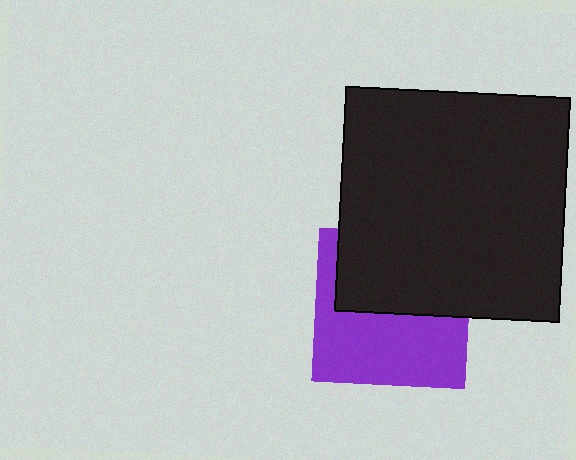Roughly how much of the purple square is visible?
About half of it is visible (roughly 52%).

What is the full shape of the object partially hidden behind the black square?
The partially hidden object is a purple square.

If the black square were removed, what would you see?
You would see the complete purple square.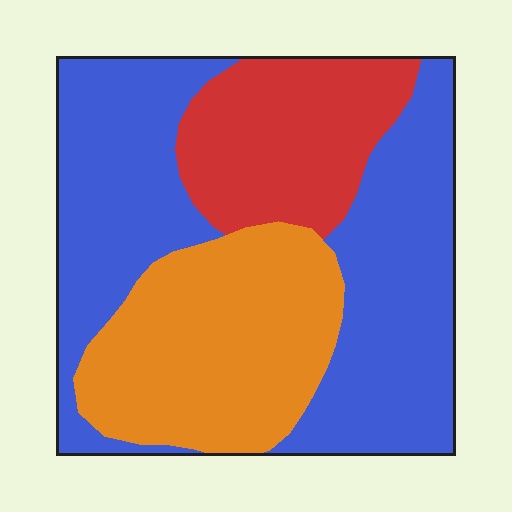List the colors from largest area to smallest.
From largest to smallest: blue, orange, red.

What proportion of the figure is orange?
Orange covers 29% of the figure.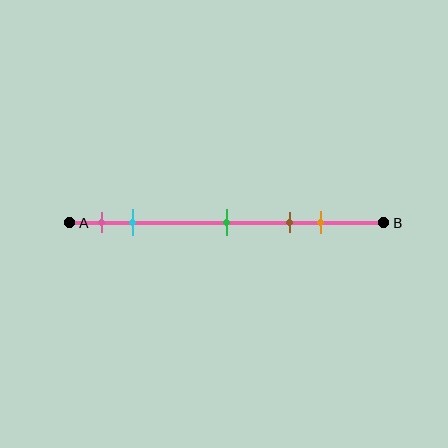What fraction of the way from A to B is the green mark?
The green mark is approximately 50% (0.5) of the way from A to B.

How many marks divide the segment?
There are 5 marks dividing the segment.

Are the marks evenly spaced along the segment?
No, the marks are not evenly spaced.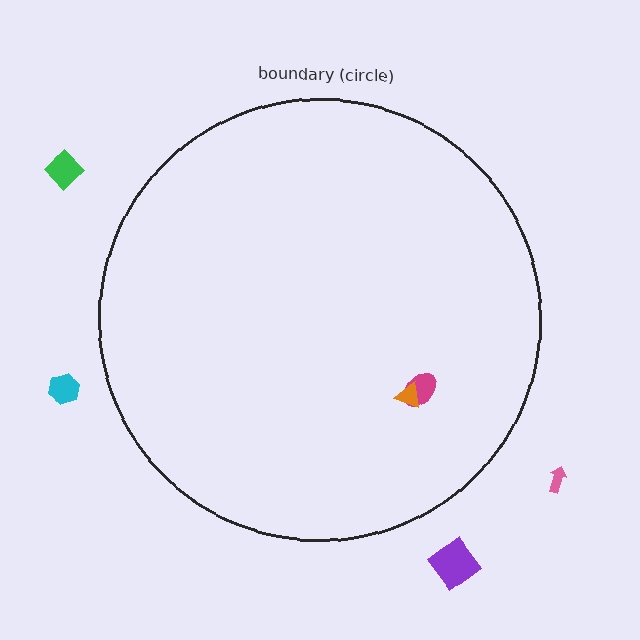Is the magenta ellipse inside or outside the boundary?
Inside.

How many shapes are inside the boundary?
2 inside, 4 outside.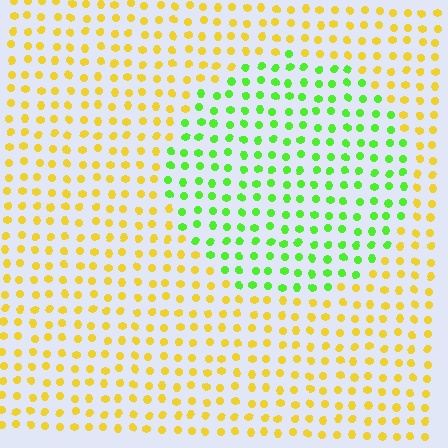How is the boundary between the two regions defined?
The boundary is defined purely by a slight shift in hue (about 59 degrees). Spacing, size, and orientation are identical on both sides.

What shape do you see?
I see a circle.